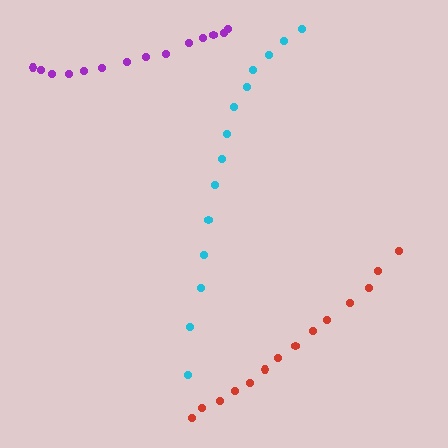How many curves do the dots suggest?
There are 3 distinct paths.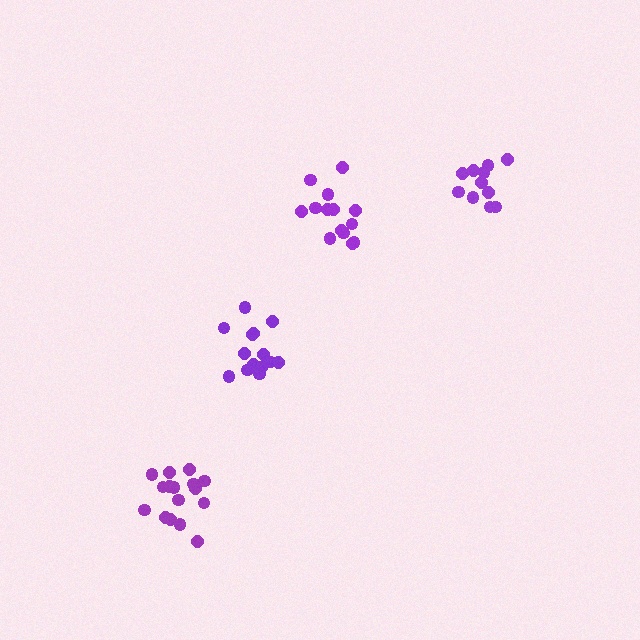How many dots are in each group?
Group 1: 14 dots, Group 2: 16 dots, Group 3: 14 dots, Group 4: 11 dots (55 total).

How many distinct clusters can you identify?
There are 4 distinct clusters.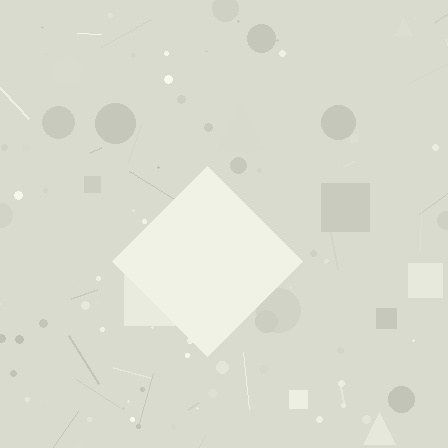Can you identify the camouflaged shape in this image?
The camouflaged shape is a diamond.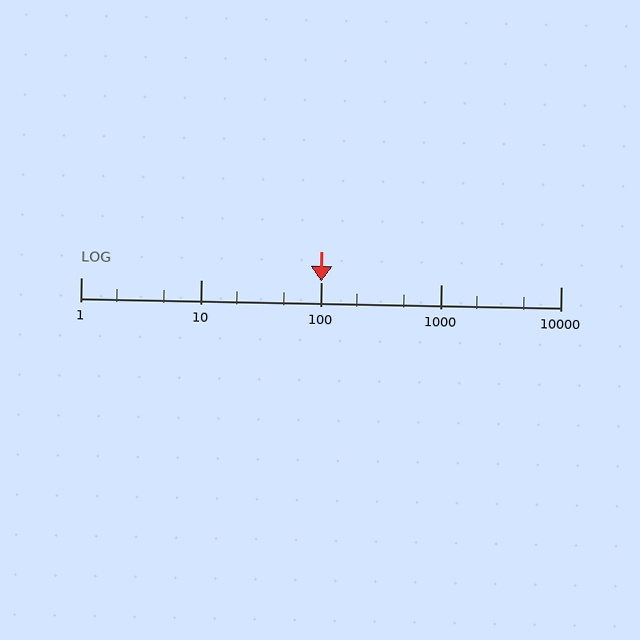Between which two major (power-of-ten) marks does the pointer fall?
The pointer is between 100 and 1000.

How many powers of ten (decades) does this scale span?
The scale spans 4 decades, from 1 to 10000.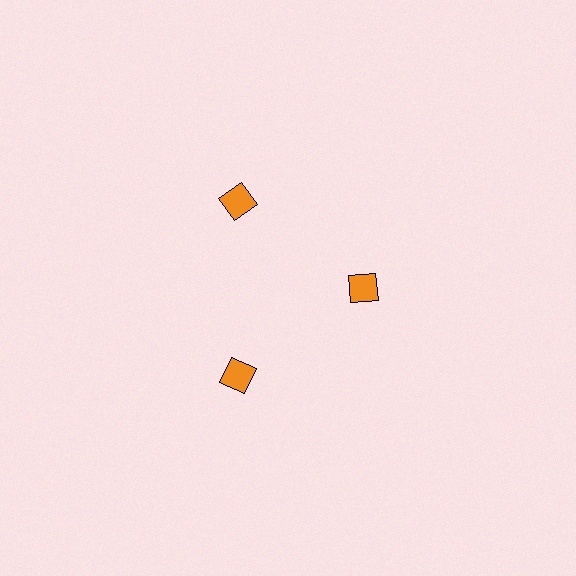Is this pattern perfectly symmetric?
No. The 3 orange diamonds are arranged in a ring, but one element near the 3 o'clock position is pulled inward toward the center, breaking the 3-fold rotational symmetry.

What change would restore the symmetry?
The symmetry would be restored by moving it outward, back onto the ring so that all 3 diamonds sit at equal angles and equal distance from the center.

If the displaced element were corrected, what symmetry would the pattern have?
It would have 3-fold rotational symmetry — the pattern would map onto itself every 120 degrees.